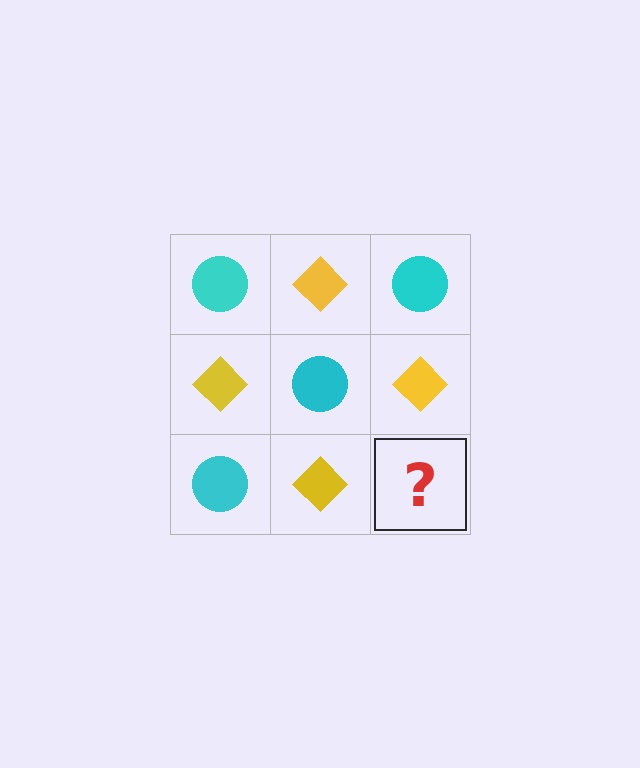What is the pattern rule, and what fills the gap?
The rule is that it alternates cyan circle and yellow diamond in a checkerboard pattern. The gap should be filled with a cyan circle.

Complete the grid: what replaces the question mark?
The question mark should be replaced with a cyan circle.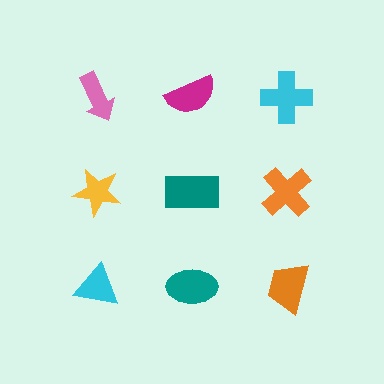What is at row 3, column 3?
An orange trapezoid.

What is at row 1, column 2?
A magenta semicircle.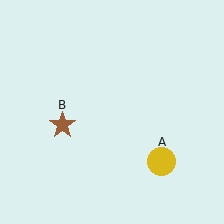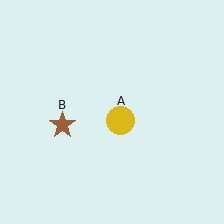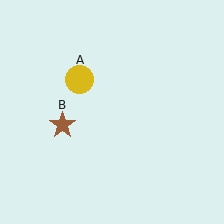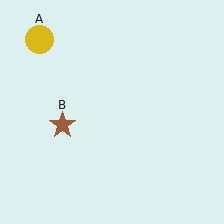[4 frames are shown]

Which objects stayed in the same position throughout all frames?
Brown star (object B) remained stationary.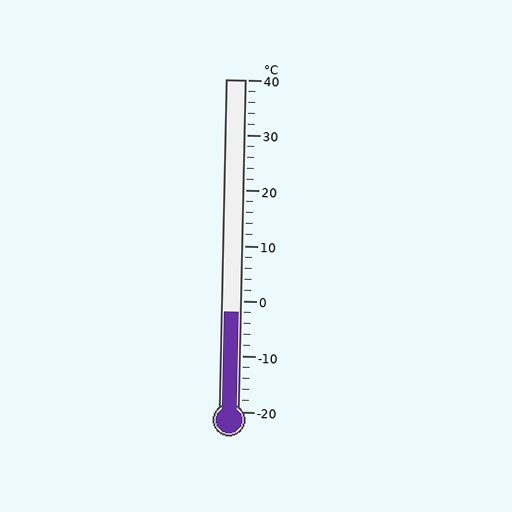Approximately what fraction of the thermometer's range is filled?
The thermometer is filled to approximately 30% of its range.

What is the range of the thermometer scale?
The thermometer scale ranges from -20°C to 40°C.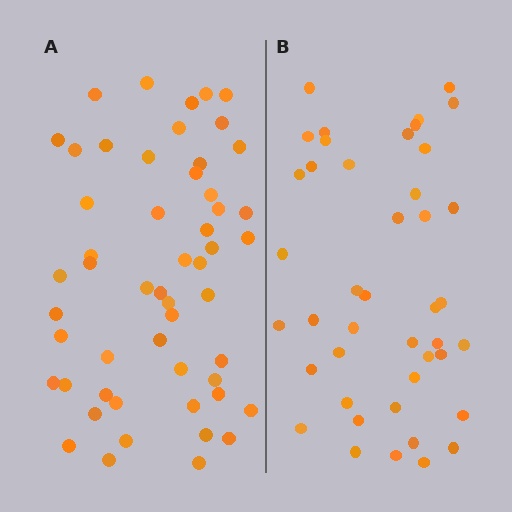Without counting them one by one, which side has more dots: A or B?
Region A (the left region) has more dots.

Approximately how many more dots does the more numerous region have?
Region A has roughly 10 or so more dots than region B.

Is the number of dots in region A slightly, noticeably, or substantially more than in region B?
Region A has only slightly more — the two regions are fairly close. The ratio is roughly 1.2 to 1.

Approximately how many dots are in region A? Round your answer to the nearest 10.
About 50 dots. (The exact count is 53, which rounds to 50.)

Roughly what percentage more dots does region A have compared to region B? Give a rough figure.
About 25% more.